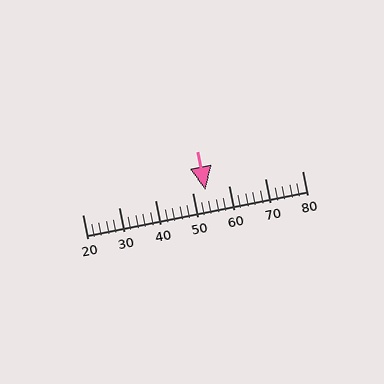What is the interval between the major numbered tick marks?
The major tick marks are spaced 10 units apart.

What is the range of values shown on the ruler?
The ruler shows values from 20 to 80.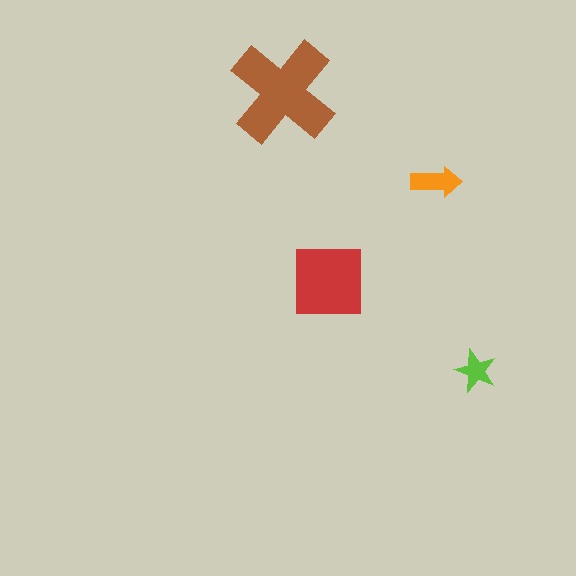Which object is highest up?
The brown cross is topmost.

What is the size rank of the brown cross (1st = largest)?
1st.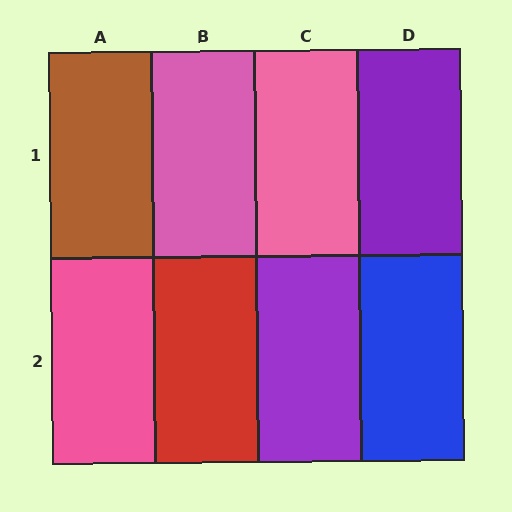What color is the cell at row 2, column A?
Pink.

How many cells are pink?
3 cells are pink.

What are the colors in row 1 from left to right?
Brown, pink, pink, purple.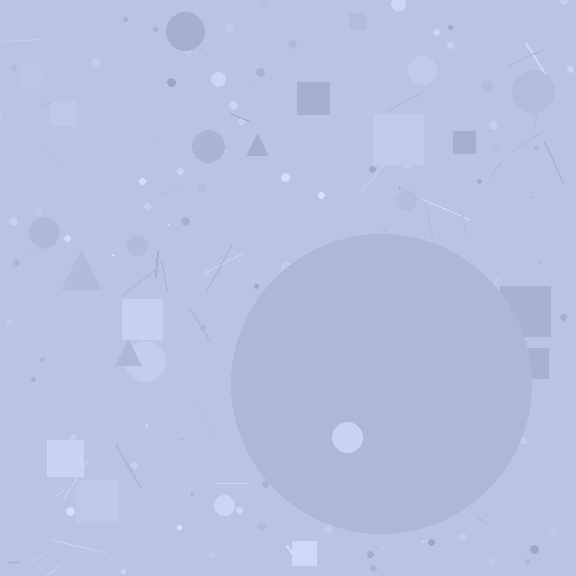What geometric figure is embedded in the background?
A circle is embedded in the background.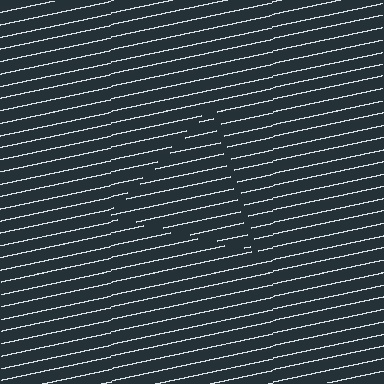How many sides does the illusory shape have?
3 sides — the line-ends trace a triangle.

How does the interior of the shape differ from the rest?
The interior of the shape contains the same grating, shifted by half a period — the contour is defined by the phase discontinuity where line-ends from the inner and outer gratings abut.